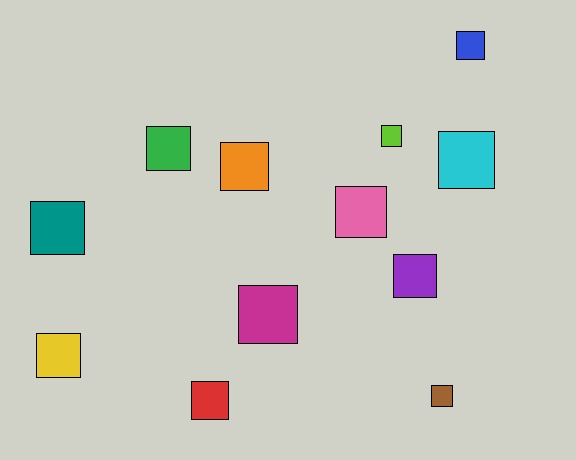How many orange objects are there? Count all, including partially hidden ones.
There is 1 orange object.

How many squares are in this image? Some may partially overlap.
There are 12 squares.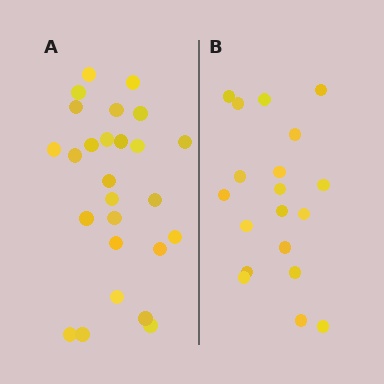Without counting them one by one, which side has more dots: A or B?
Region A (the left region) has more dots.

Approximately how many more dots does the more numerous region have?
Region A has roughly 8 or so more dots than region B.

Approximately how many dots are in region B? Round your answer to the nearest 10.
About 20 dots. (The exact count is 19, which rounds to 20.)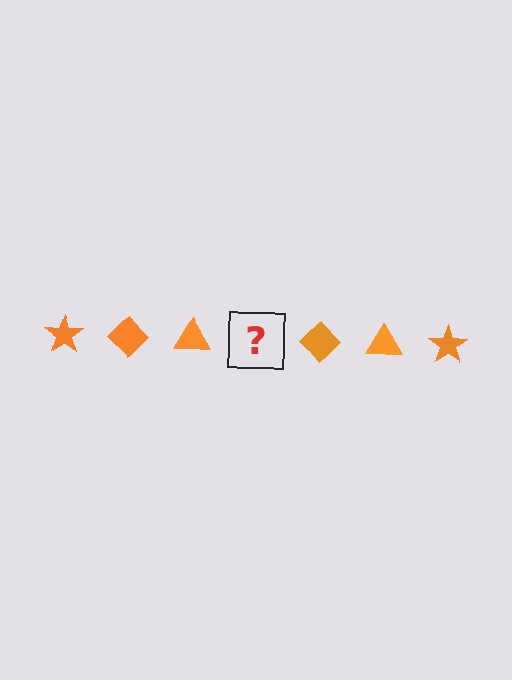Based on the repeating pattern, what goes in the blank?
The blank should be an orange star.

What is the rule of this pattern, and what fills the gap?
The rule is that the pattern cycles through star, diamond, triangle shapes in orange. The gap should be filled with an orange star.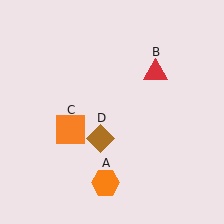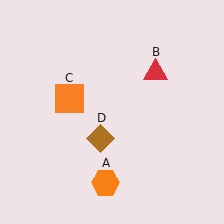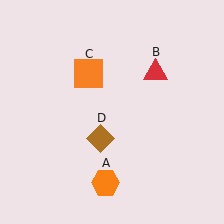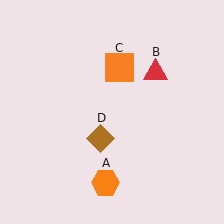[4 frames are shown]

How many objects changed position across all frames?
1 object changed position: orange square (object C).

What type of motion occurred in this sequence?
The orange square (object C) rotated clockwise around the center of the scene.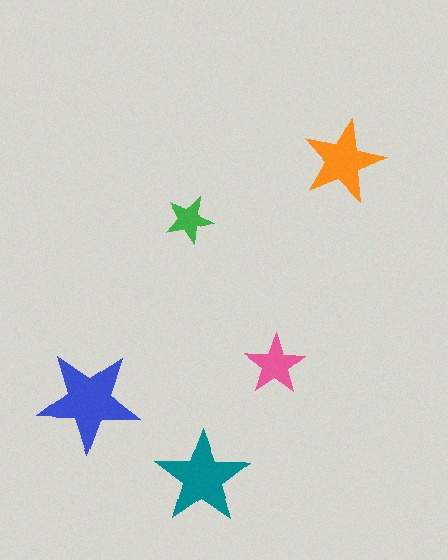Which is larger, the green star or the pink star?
The pink one.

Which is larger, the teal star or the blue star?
The blue one.